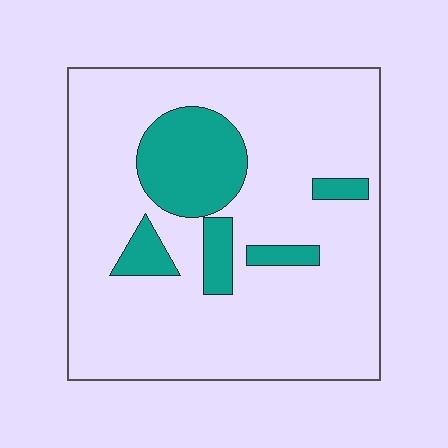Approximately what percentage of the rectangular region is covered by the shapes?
Approximately 20%.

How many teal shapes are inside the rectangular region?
5.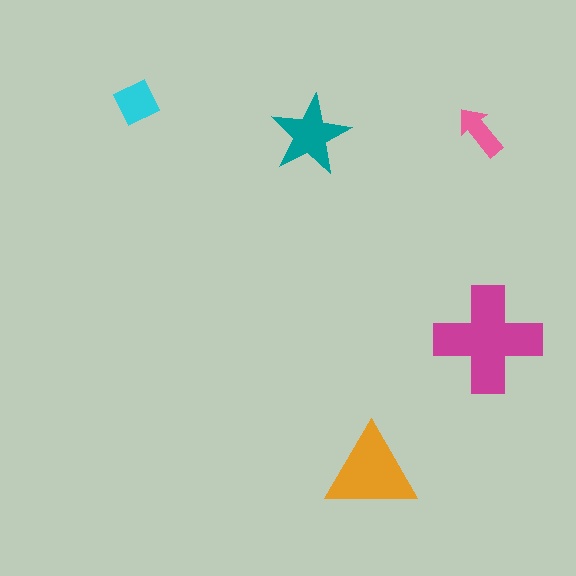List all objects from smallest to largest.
The pink arrow, the cyan diamond, the teal star, the orange triangle, the magenta cross.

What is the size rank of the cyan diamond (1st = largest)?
4th.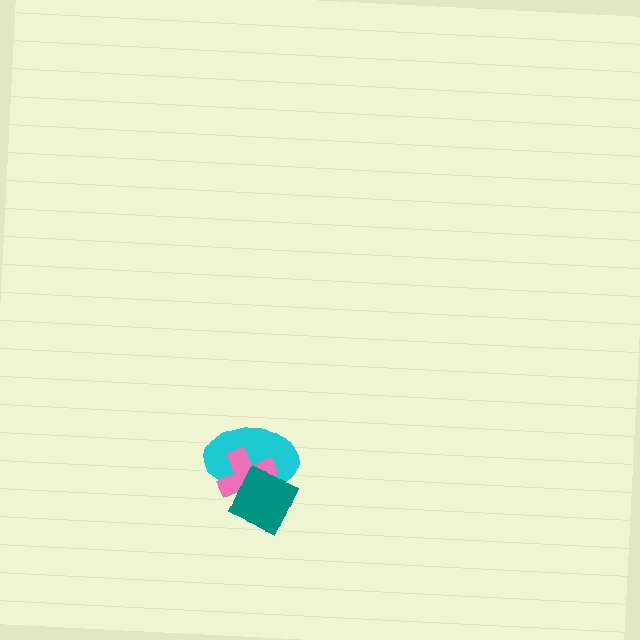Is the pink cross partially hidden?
Yes, it is partially covered by another shape.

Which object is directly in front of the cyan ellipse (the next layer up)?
The pink cross is directly in front of the cyan ellipse.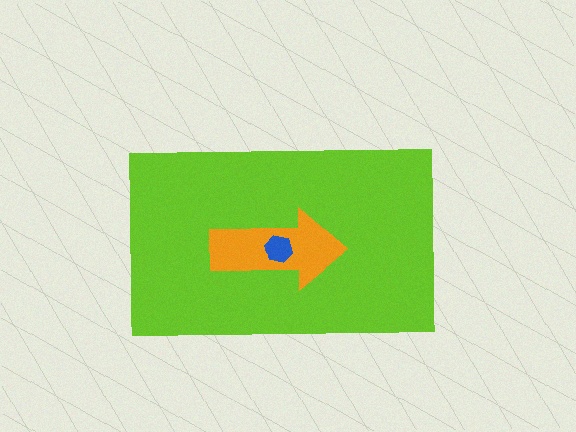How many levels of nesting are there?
3.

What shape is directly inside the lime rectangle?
The orange arrow.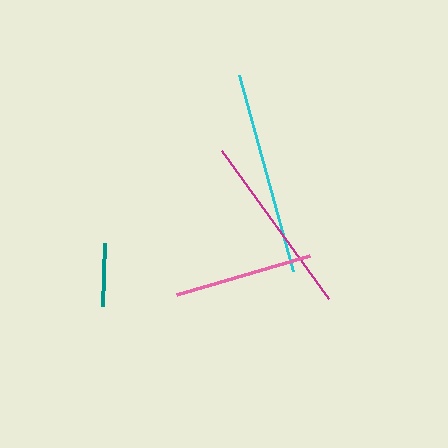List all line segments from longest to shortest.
From longest to shortest: cyan, magenta, pink, teal.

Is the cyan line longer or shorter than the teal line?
The cyan line is longer than the teal line.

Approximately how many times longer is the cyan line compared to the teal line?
The cyan line is approximately 3.2 times the length of the teal line.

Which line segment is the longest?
The cyan line is the longest at approximately 204 pixels.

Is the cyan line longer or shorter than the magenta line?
The cyan line is longer than the magenta line.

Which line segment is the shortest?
The teal line is the shortest at approximately 63 pixels.